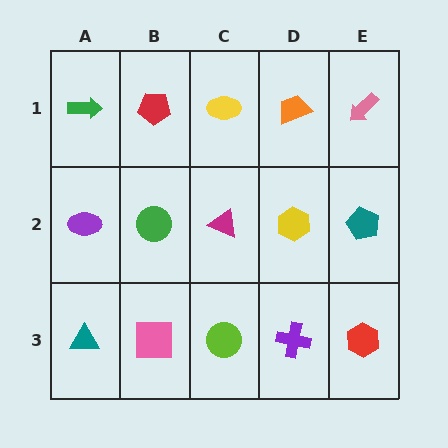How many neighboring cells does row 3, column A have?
2.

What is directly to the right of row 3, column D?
A red hexagon.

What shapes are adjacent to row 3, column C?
A magenta triangle (row 2, column C), a pink square (row 3, column B), a purple cross (row 3, column D).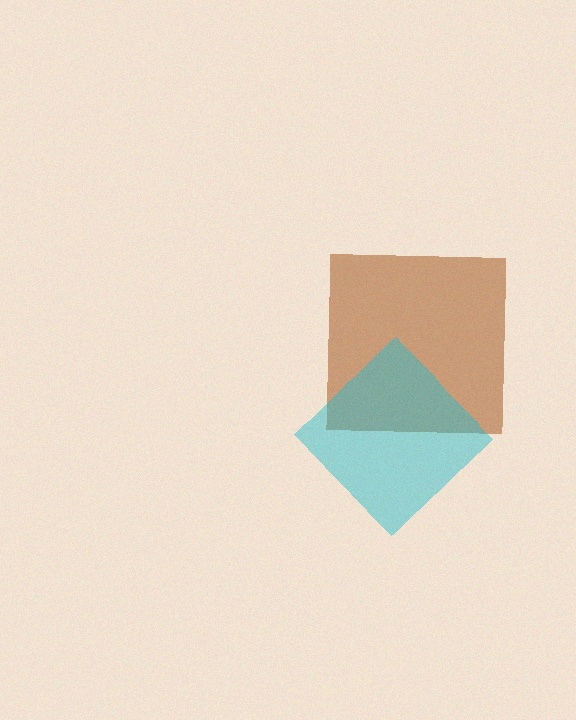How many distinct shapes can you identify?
There are 2 distinct shapes: a brown square, a cyan diamond.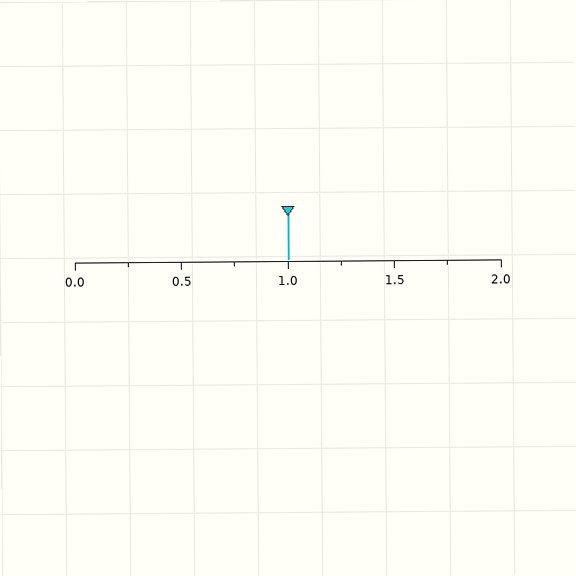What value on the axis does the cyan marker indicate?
The marker indicates approximately 1.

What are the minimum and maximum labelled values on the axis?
The axis runs from 0.0 to 2.0.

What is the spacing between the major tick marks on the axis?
The major ticks are spaced 0.5 apart.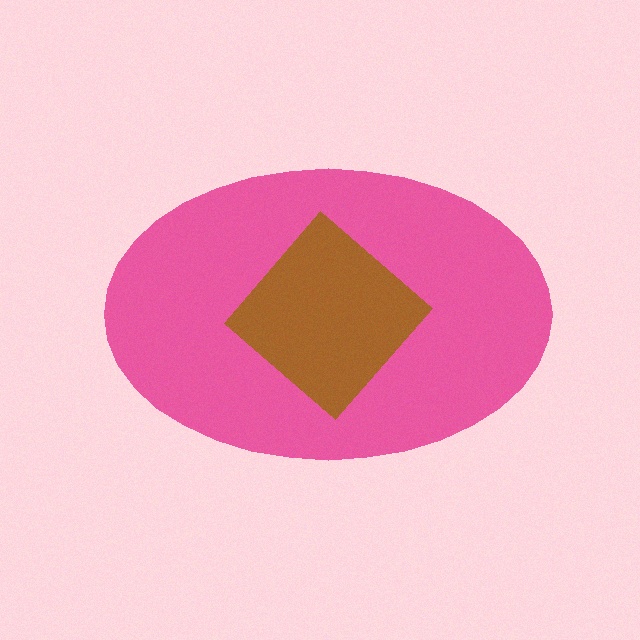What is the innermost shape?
The brown diamond.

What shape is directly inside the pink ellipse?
The brown diamond.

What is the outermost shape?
The pink ellipse.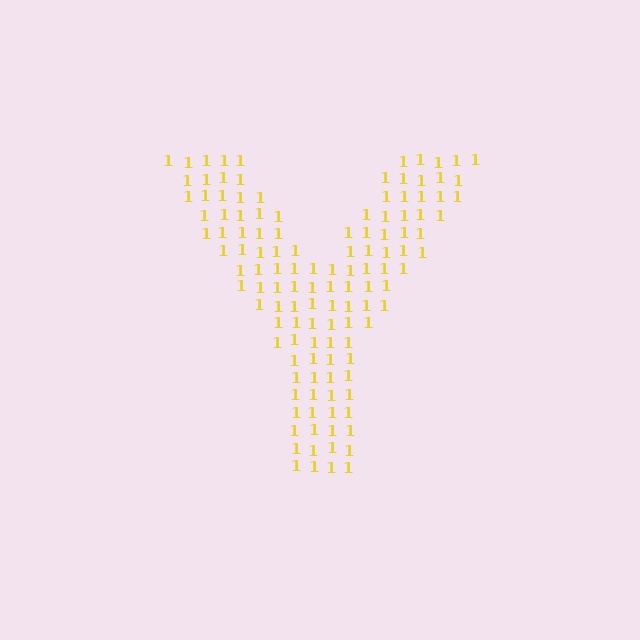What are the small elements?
The small elements are digit 1's.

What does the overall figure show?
The overall figure shows the letter Y.